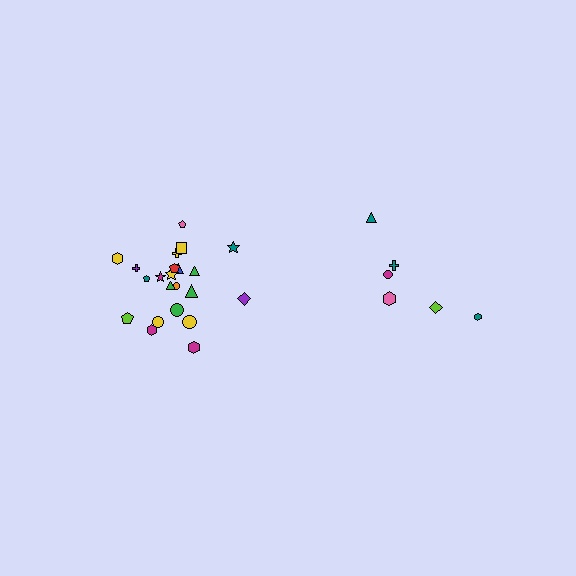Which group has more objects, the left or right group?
The left group.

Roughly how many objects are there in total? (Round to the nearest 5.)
Roughly 30 objects in total.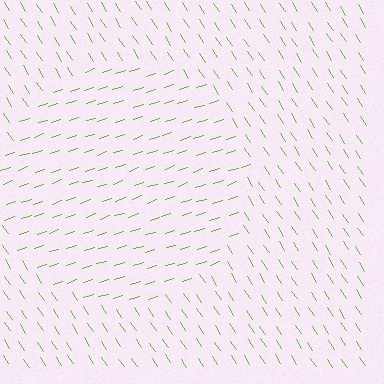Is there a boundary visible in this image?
Yes, there is a texture boundary formed by a change in line orientation.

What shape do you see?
I see a circle.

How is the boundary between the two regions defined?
The boundary is defined purely by a change in line orientation (approximately 74 degrees difference). All lines are the same color and thickness.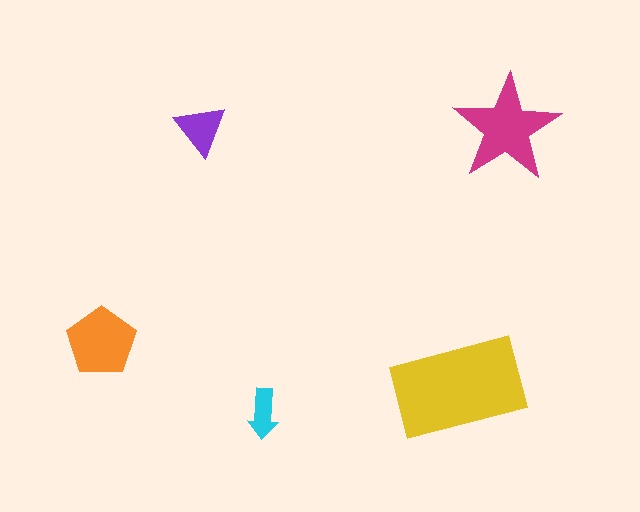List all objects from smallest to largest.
The cyan arrow, the purple triangle, the orange pentagon, the magenta star, the yellow rectangle.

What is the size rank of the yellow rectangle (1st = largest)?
1st.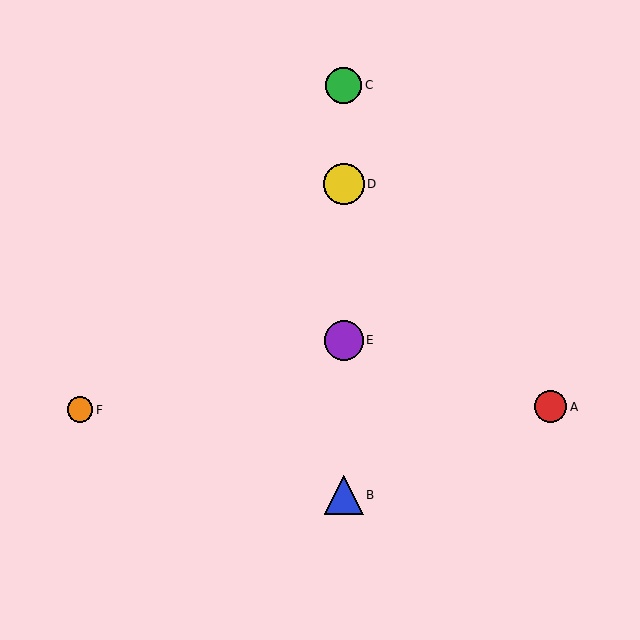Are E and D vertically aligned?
Yes, both are at x≈344.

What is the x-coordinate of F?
Object F is at x≈80.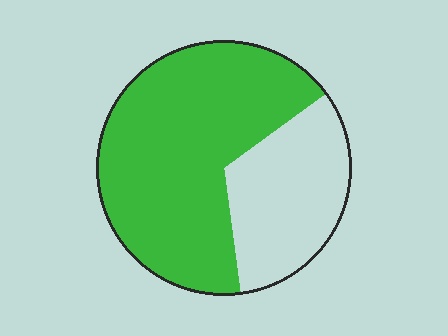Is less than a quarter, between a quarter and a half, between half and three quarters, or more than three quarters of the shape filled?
Between half and three quarters.